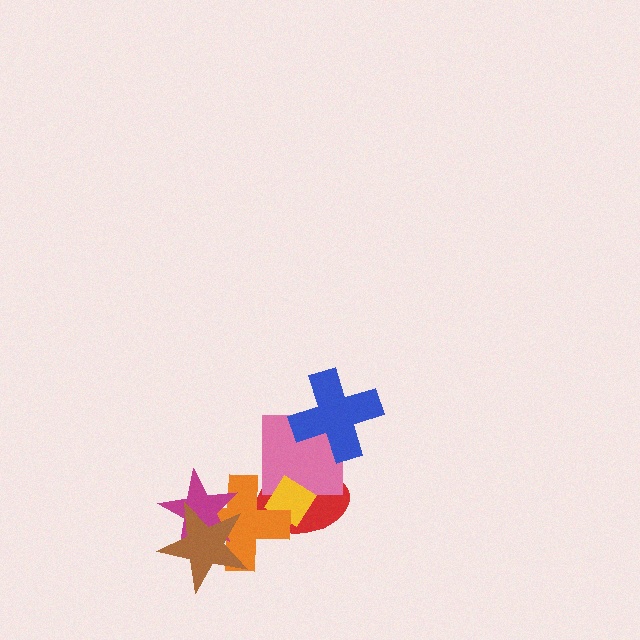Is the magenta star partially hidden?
Yes, it is partially covered by another shape.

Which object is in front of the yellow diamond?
The orange cross is in front of the yellow diamond.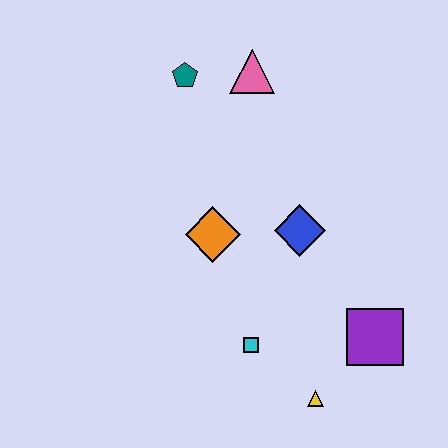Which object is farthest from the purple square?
The teal pentagon is farthest from the purple square.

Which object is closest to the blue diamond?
The orange diamond is closest to the blue diamond.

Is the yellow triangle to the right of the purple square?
No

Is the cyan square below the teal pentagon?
Yes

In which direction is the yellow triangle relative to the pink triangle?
The yellow triangle is below the pink triangle.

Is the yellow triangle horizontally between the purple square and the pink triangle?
Yes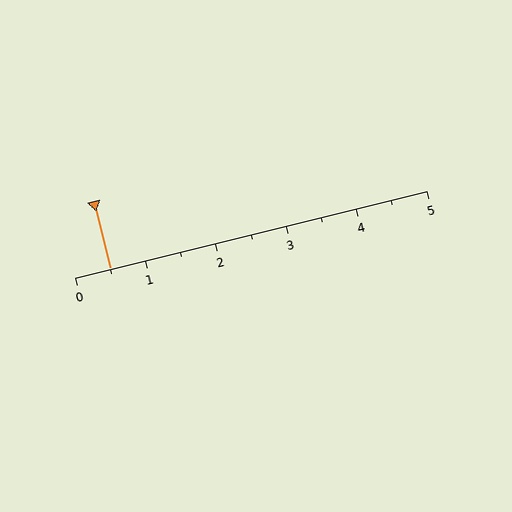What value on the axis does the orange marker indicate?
The marker indicates approximately 0.5.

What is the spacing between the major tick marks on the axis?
The major ticks are spaced 1 apart.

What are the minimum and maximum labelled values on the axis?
The axis runs from 0 to 5.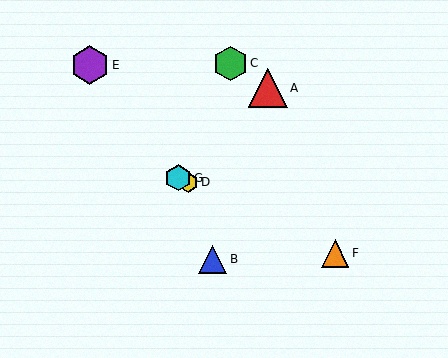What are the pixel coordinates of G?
Object G is at (178, 178).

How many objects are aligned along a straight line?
3 objects (D, F, G) are aligned along a straight line.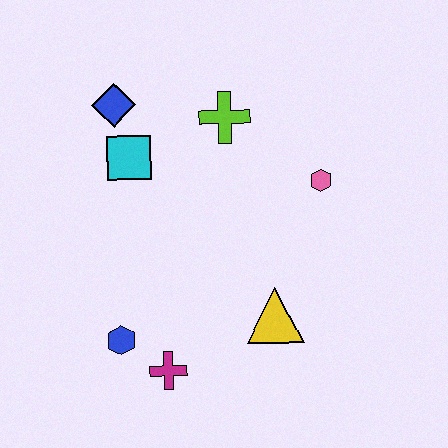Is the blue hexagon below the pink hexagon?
Yes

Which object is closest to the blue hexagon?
The magenta cross is closest to the blue hexagon.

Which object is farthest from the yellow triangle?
The blue diamond is farthest from the yellow triangle.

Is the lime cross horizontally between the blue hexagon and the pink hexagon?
Yes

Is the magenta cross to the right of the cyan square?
Yes